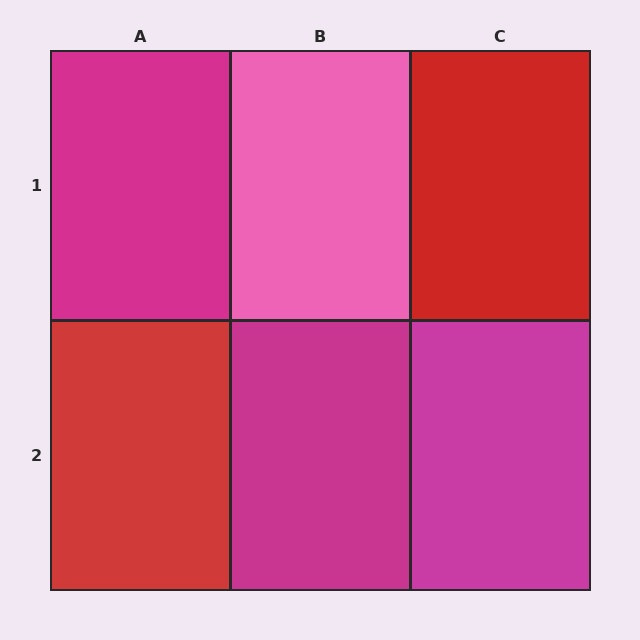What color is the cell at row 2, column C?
Magenta.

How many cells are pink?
1 cell is pink.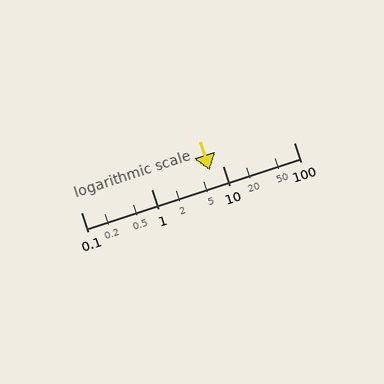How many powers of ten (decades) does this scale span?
The scale spans 3 decades, from 0.1 to 100.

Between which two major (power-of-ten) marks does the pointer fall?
The pointer is between 1 and 10.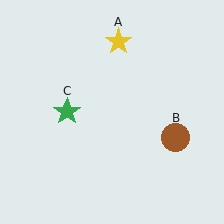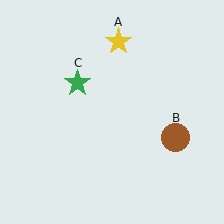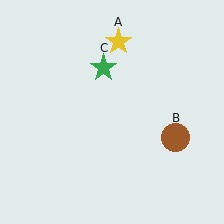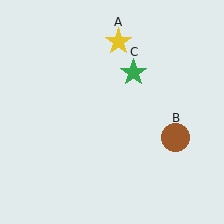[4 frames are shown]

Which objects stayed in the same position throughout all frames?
Yellow star (object A) and brown circle (object B) remained stationary.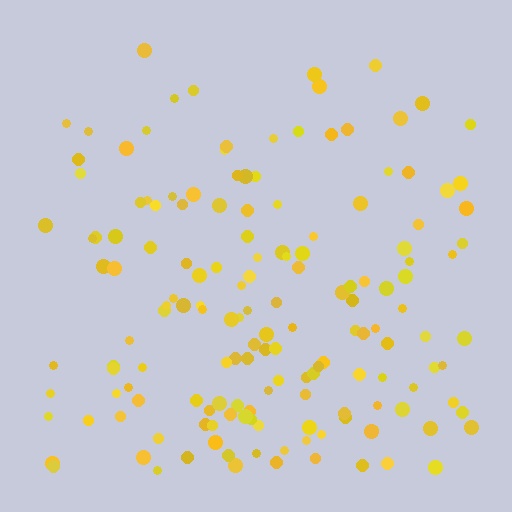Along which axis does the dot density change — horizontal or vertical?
Vertical.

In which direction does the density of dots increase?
From top to bottom, with the bottom side densest.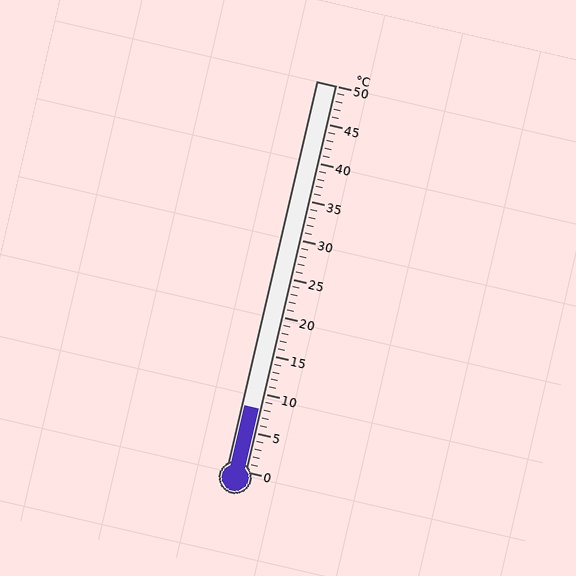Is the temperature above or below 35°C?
The temperature is below 35°C.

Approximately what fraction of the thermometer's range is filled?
The thermometer is filled to approximately 15% of its range.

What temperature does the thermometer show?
The thermometer shows approximately 8°C.